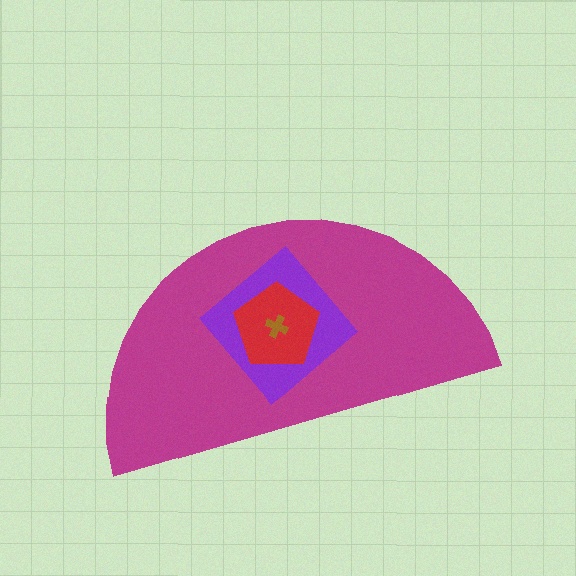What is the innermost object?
The brown cross.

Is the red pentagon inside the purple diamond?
Yes.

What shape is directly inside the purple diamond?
The red pentagon.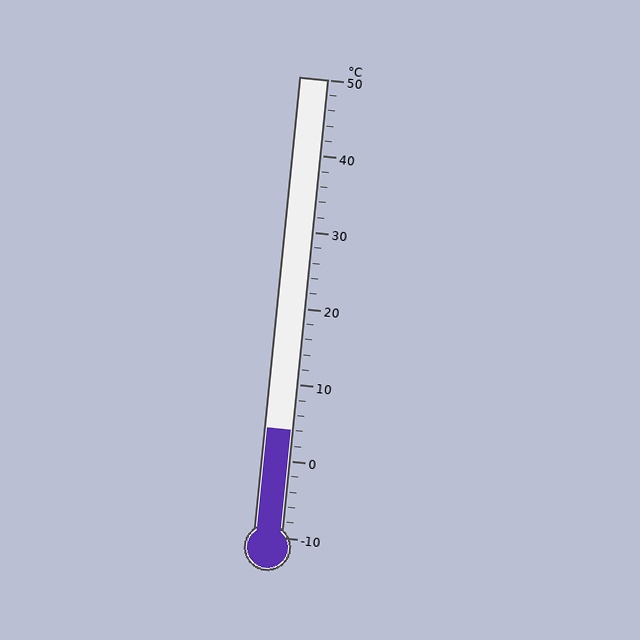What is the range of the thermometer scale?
The thermometer scale ranges from -10°C to 50°C.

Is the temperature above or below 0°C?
The temperature is above 0°C.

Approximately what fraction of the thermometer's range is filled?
The thermometer is filled to approximately 25% of its range.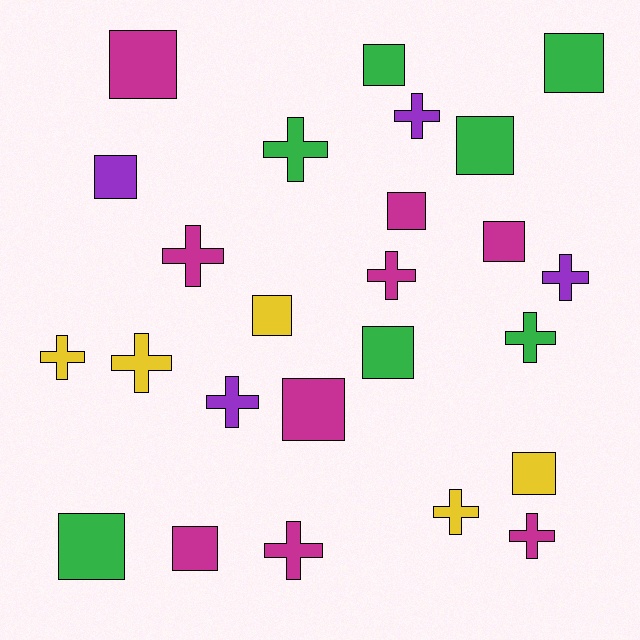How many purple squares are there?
There is 1 purple square.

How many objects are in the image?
There are 25 objects.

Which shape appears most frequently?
Square, with 13 objects.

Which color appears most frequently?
Magenta, with 9 objects.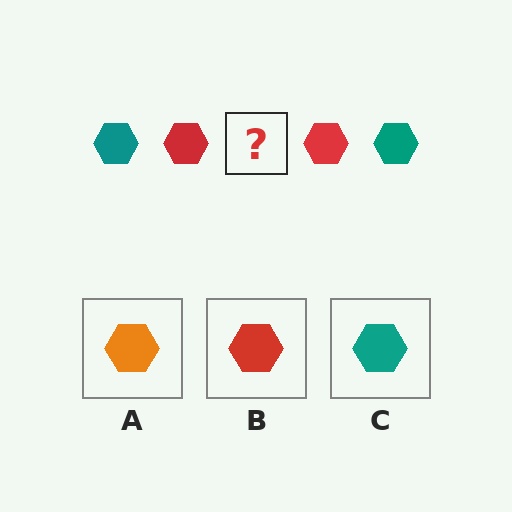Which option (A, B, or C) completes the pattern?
C.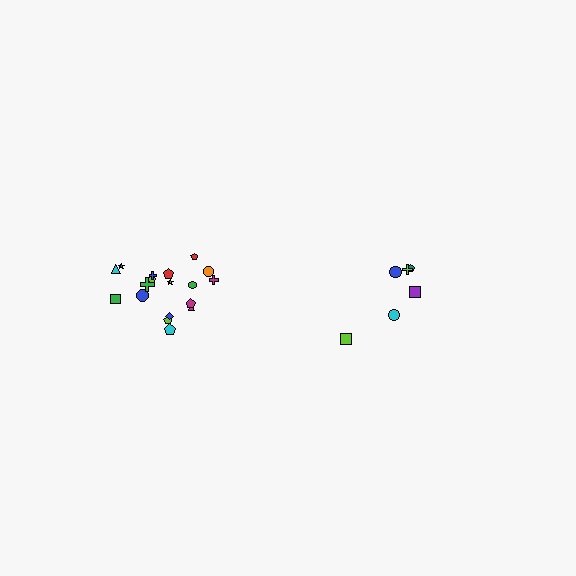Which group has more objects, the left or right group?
The left group.